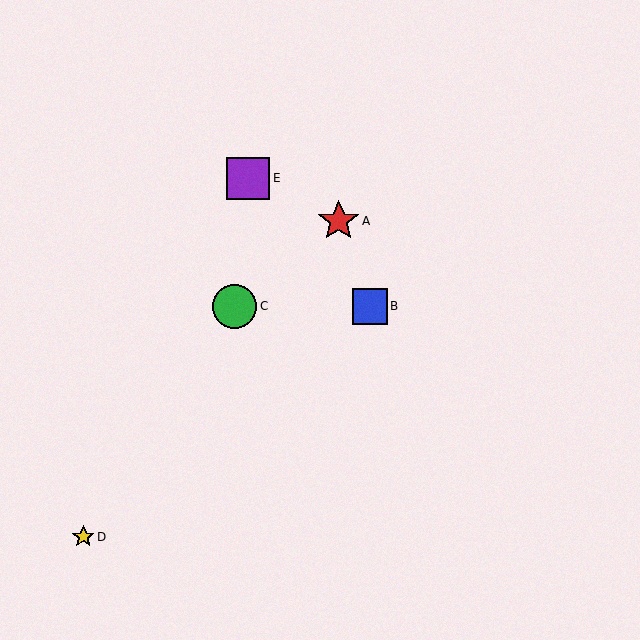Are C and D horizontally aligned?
No, C is at y≈306 and D is at y≈537.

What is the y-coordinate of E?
Object E is at y≈179.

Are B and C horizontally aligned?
Yes, both are at y≈306.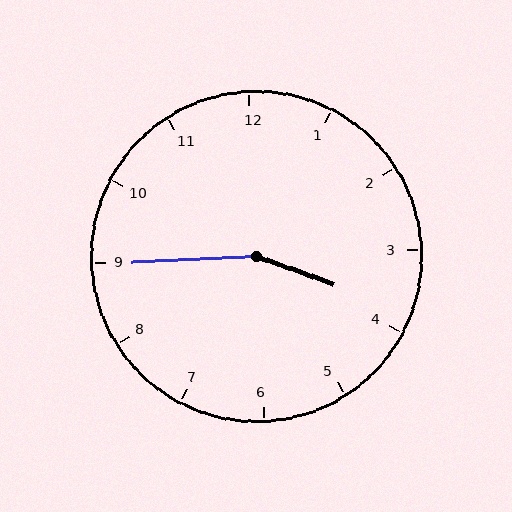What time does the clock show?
3:45.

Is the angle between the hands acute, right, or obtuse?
It is obtuse.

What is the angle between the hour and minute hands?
Approximately 158 degrees.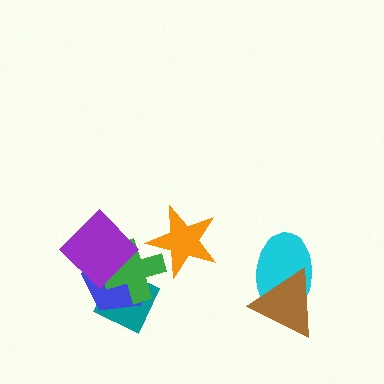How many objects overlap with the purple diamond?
3 objects overlap with the purple diamond.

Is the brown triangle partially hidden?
No, no other shape covers it.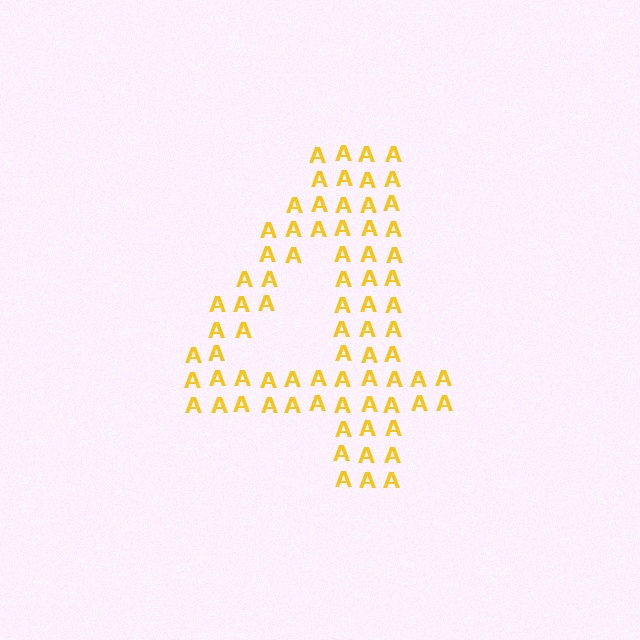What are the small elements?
The small elements are letter A's.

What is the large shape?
The large shape is the digit 4.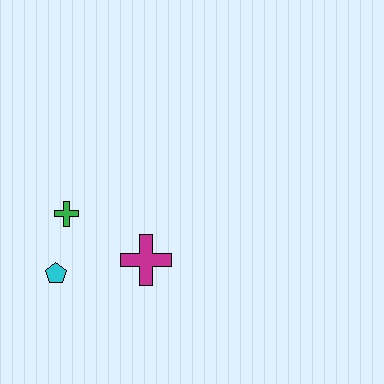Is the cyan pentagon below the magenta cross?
Yes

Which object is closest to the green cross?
The cyan pentagon is closest to the green cross.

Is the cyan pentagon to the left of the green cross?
Yes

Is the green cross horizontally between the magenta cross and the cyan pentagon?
Yes